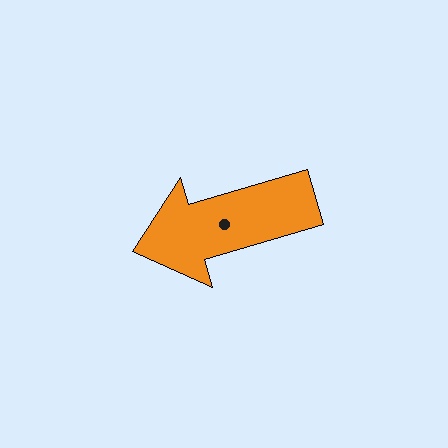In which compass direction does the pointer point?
West.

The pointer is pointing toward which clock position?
Roughly 8 o'clock.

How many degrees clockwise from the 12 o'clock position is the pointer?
Approximately 253 degrees.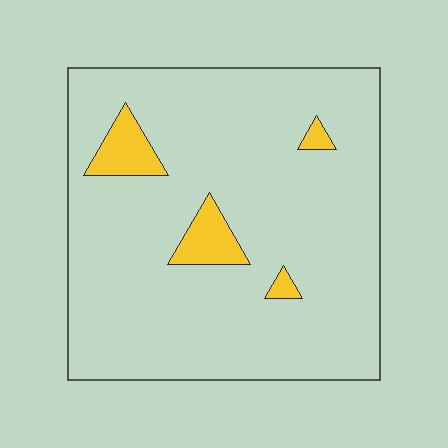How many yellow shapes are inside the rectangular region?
4.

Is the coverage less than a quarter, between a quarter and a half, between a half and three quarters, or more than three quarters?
Less than a quarter.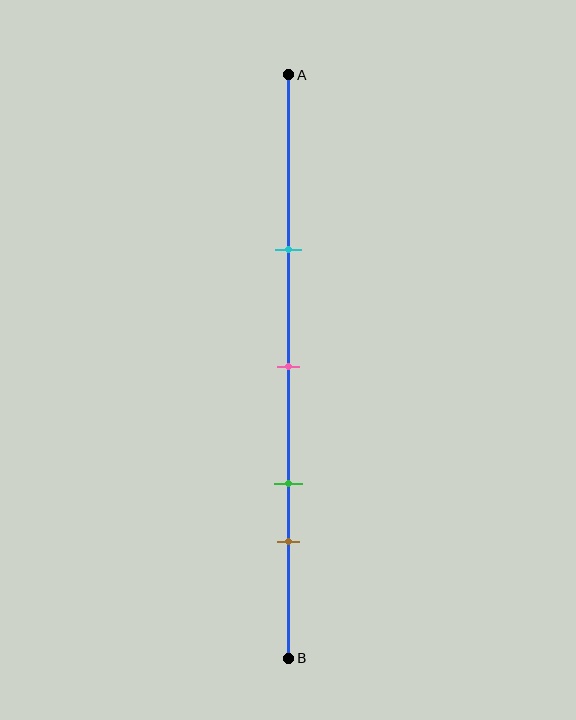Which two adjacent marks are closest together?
The green and brown marks are the closest adjacent pair.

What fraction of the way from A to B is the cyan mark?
The cyan mark is approximately 30% (0.3) of the way from A to B.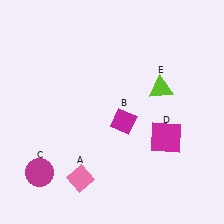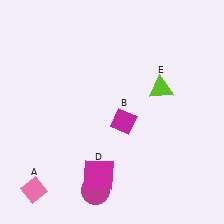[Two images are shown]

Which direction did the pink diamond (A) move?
The pink diamond (A) moved left.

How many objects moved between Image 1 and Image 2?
3 objects moved between the two images.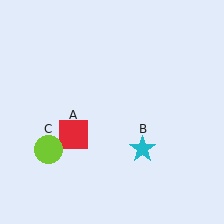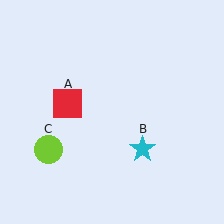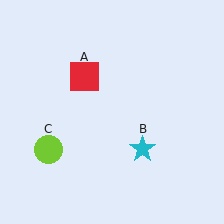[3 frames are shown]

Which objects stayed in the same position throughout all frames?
Cyan star (object B) and lime circle (object C) remained stationary.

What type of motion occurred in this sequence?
The red square (object A) rotated clockwise around the center of the scene.